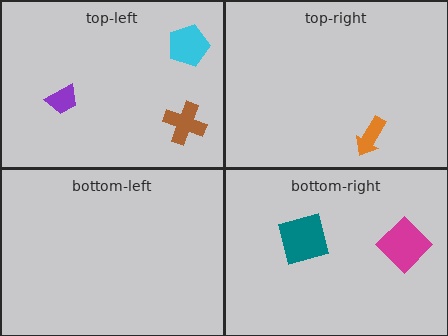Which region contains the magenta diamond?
The bottom-right region.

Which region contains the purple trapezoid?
The top-left region.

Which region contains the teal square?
The bottom-right region.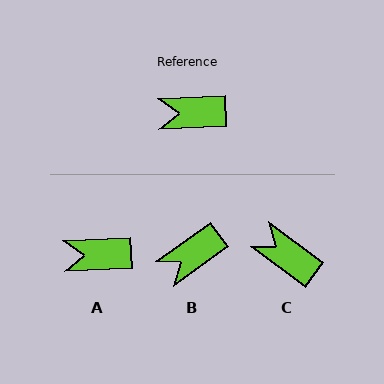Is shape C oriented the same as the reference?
No, it is off by about 39 degrees.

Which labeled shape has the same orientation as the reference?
A.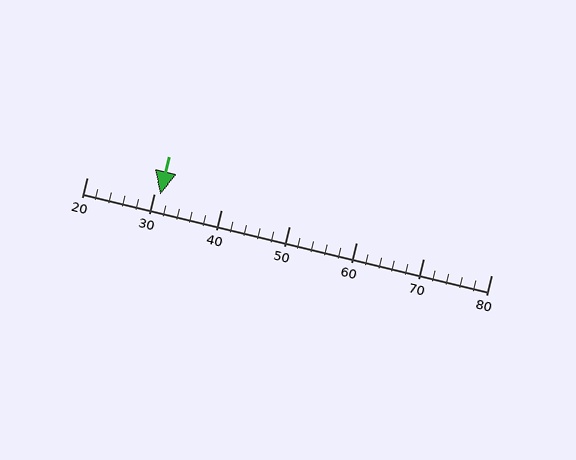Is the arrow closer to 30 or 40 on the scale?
The arrow is closer to 30.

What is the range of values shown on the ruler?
The ruler shows values from 20 to 80.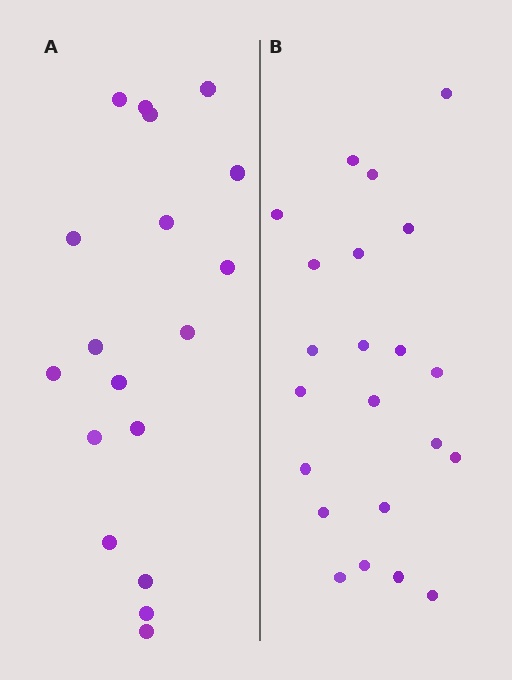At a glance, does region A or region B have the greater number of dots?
Region B (the right region) has more dots.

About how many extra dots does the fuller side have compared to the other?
Region B has about 4 more dots than region A.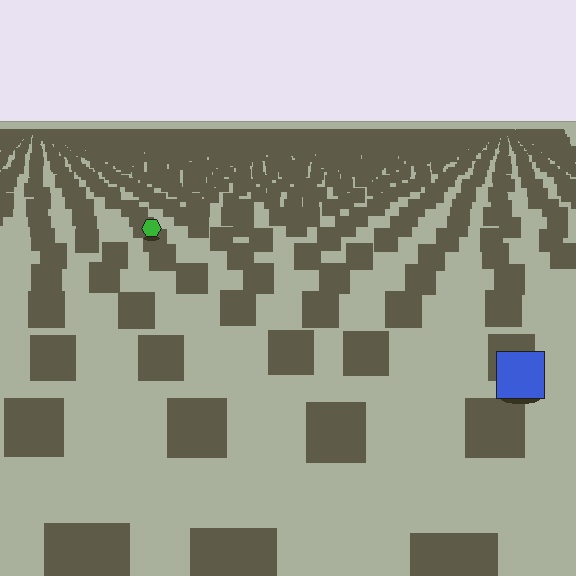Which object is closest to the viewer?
The blue square is closest. The texture marks near it are larger and more spread out.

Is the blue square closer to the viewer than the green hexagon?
Yes. The blue square is closer — you can tell from the texture gradient: the ground texture is coarser near it.